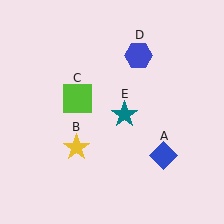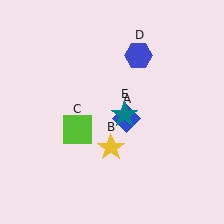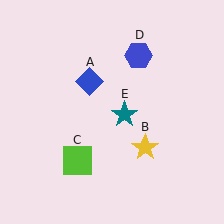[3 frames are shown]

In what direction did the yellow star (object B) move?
The yellow star (object B) moved right.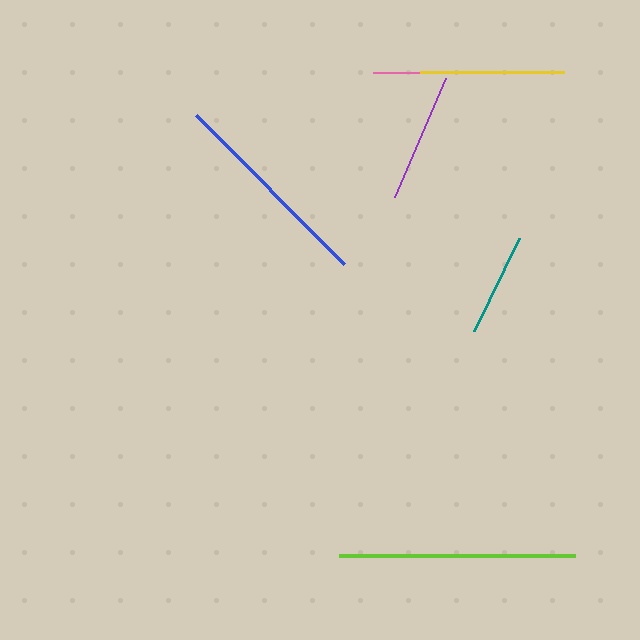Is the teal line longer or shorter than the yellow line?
The yellow line is longer than the teal line.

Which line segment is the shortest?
The teal line is the shortest at approximately 103 pixels.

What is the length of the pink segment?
The pink segment is approximately 110 pixels long.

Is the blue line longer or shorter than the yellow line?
The blue line is longer than the yellow line.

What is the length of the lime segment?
The lime segment is approximately 236 pixels long.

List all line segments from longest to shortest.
From longest to shortest: lime, blue, yellow, purple, pink, teal.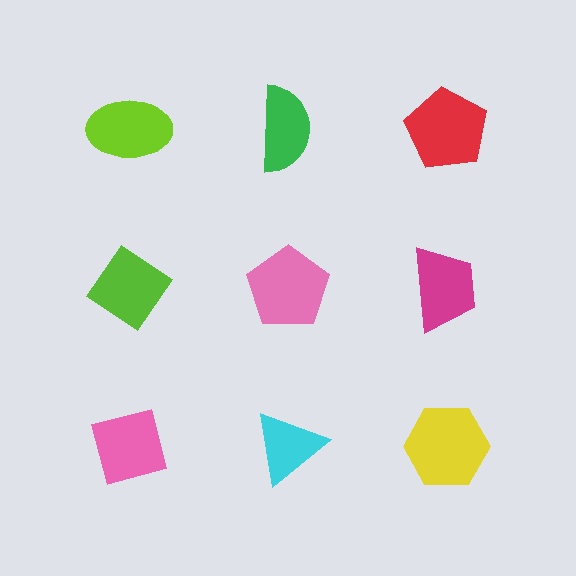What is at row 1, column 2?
A green semicircle.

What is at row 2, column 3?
A magenta trapezoid.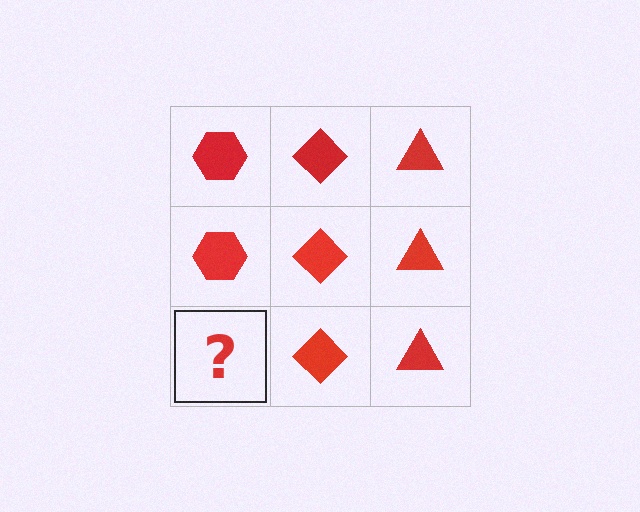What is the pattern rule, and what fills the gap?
The rule is that each column has a consistent shape. The gap should be filled with a red hexagon.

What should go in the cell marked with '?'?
The missing cell should contain a red hexagon.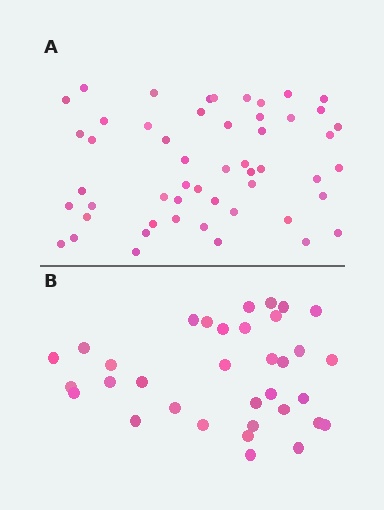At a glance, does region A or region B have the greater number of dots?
Region A (the top region) has more dots.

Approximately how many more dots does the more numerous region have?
Region A has approximately 20 more dots than region B.